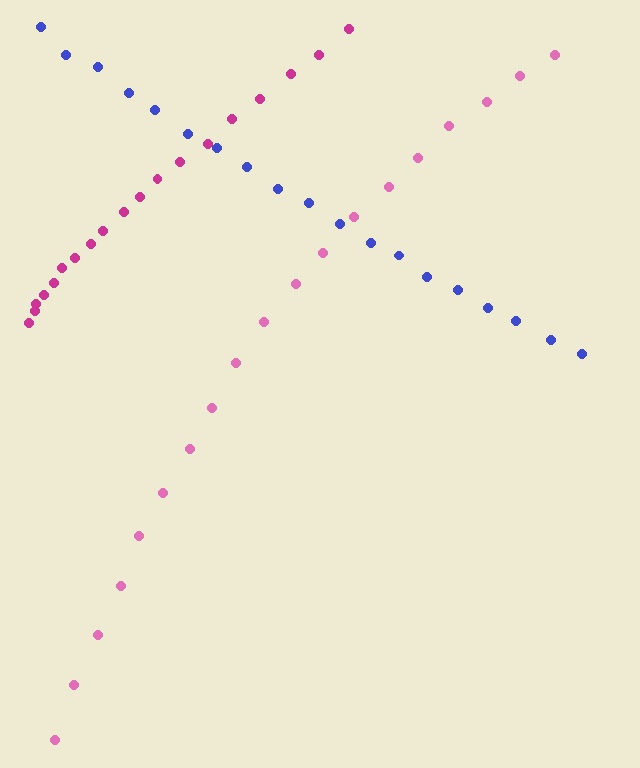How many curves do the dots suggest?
There are 3 distinct paths.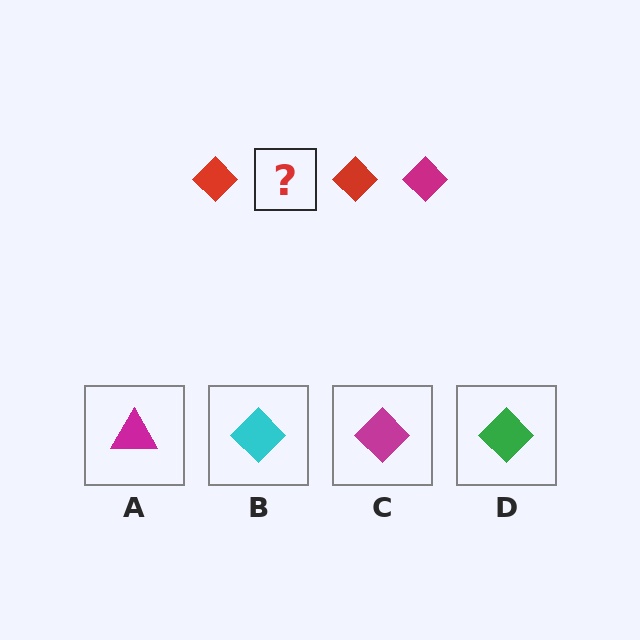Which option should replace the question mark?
Option C.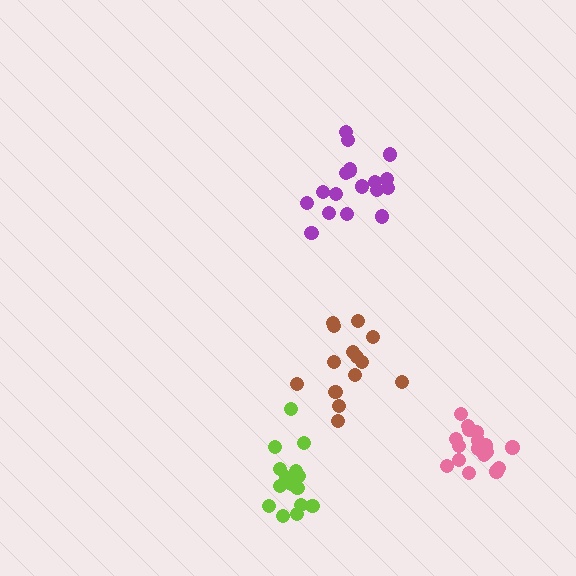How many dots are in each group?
Group 1: 18 dots, Group 2: 15 dots, Group 3: 14 dots, Group 4: 17 dots (64 total).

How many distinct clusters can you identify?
There are 4 distinct clusters.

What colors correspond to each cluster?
The clusters are colored: purple, lime, brown, pink.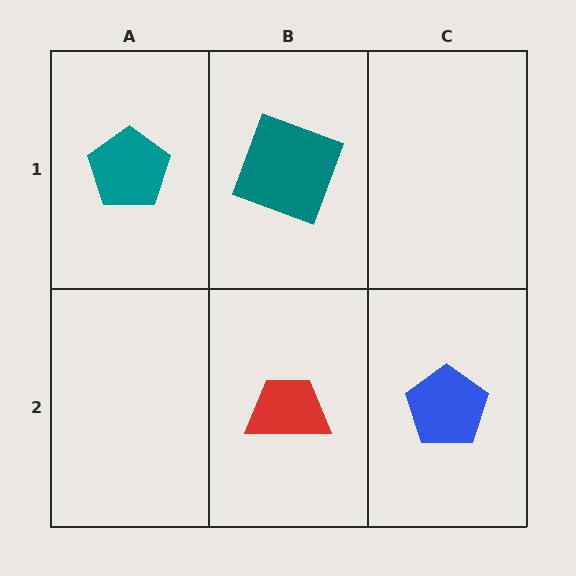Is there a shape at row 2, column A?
No, that cell is empty.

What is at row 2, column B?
A red trapezoid.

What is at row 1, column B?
A teal square.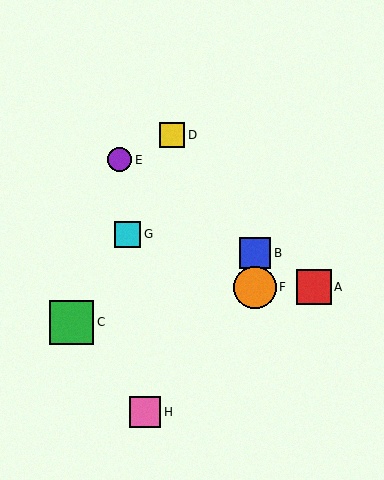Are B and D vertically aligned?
No, B is at x≈255 and D is at x≈172.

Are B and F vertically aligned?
Yes, both are at x≈255.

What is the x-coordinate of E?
Object E is at x≈120.